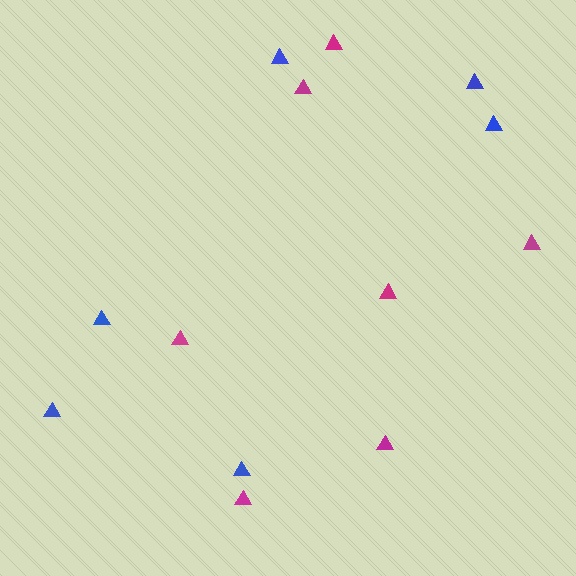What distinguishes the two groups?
There are 2 groups: one group of blue triangles (6) and one group of magenta triangles (7).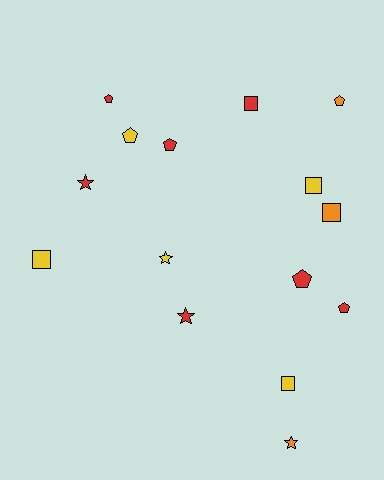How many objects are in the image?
There are 15 objects.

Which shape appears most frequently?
Pentagon, with 6 objects.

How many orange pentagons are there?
There is 1 orange pentagon.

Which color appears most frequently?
Red, with 7 objects.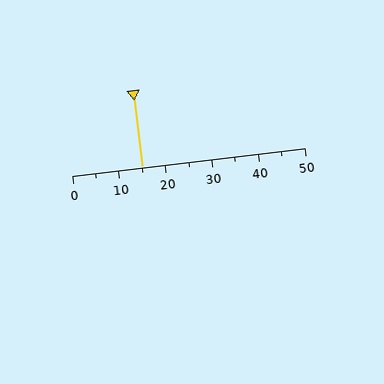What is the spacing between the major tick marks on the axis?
The major ticks are spaced 10 apart.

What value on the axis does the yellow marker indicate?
The marker indicates approximately 15.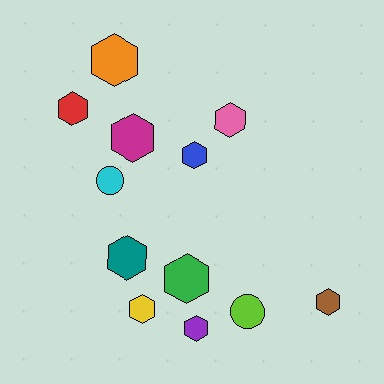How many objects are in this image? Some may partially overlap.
There are 12 objects.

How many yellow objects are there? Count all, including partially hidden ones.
There is 1 yellow object.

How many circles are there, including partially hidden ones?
There are 2 circles.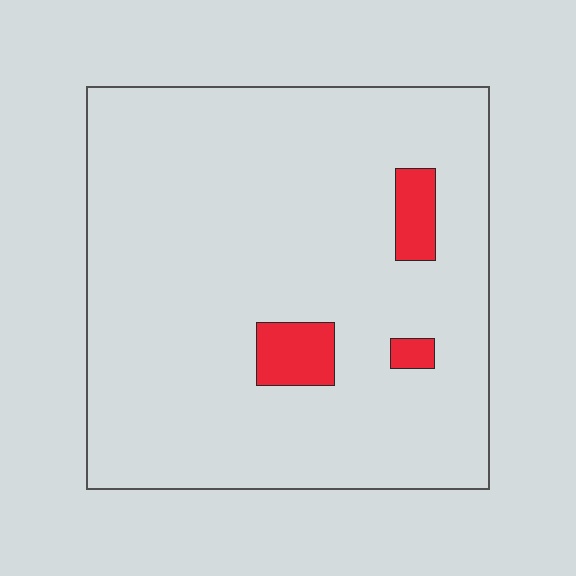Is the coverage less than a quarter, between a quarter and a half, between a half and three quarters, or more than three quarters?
Less than a quarter.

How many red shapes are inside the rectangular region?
3.